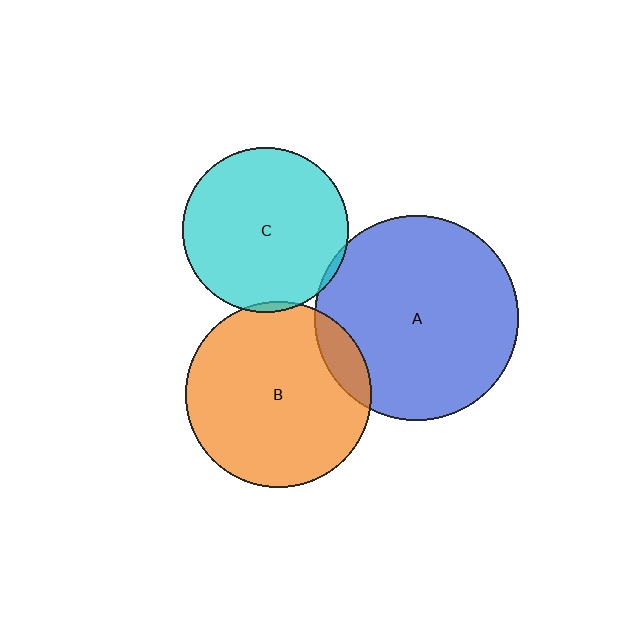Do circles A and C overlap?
Yes.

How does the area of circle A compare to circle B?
Approximately 1.2 times.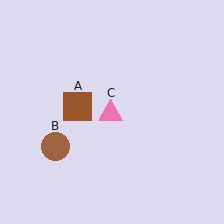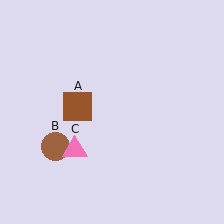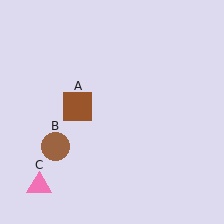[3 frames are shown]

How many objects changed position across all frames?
1 object changed position: pink triangle (object C).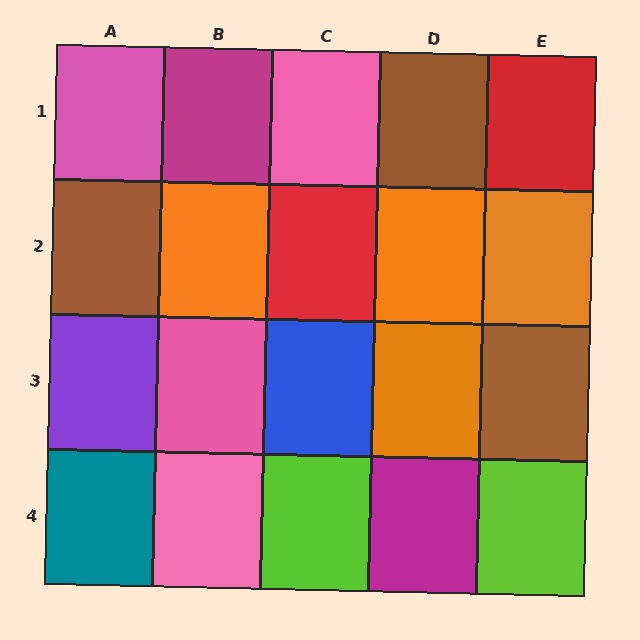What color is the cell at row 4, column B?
Pink.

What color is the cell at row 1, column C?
Pink.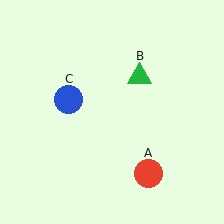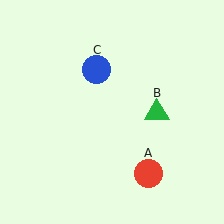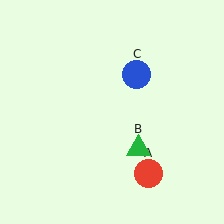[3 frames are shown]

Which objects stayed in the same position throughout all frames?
Red circle (object A) remained stationary.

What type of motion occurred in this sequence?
The green triangle (object B), blue circle (object C) rotated clockwise around the center of the scene.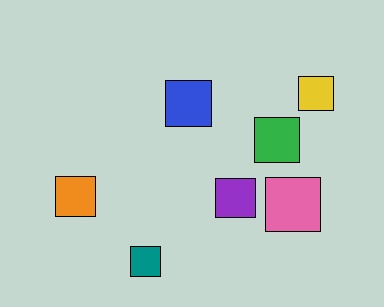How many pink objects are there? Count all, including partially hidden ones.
There is 1 pink object.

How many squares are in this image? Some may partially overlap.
There are 7 squares.